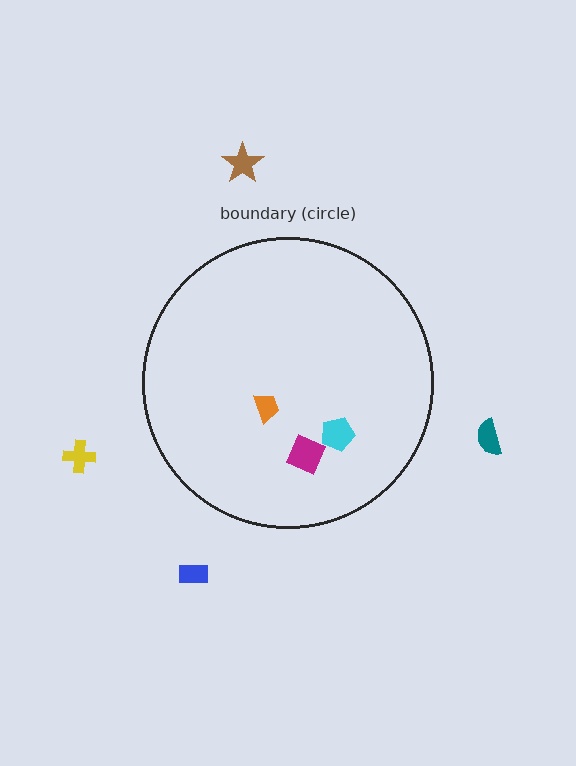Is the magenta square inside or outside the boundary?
Inside.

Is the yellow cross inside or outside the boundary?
Outside.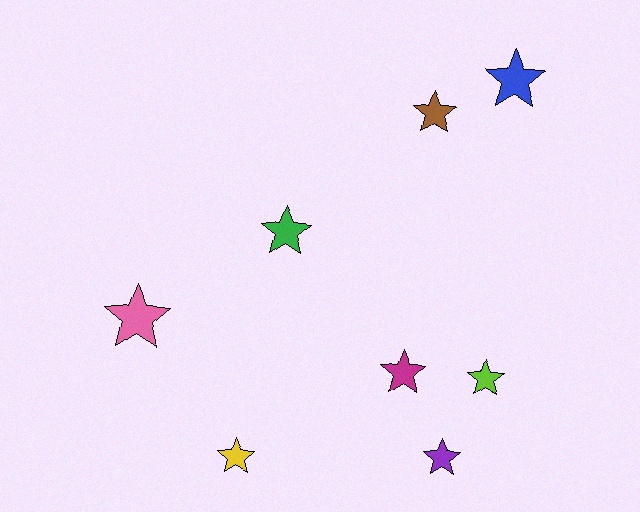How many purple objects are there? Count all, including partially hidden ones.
There is 1 purple object.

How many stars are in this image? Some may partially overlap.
There are 8 stars.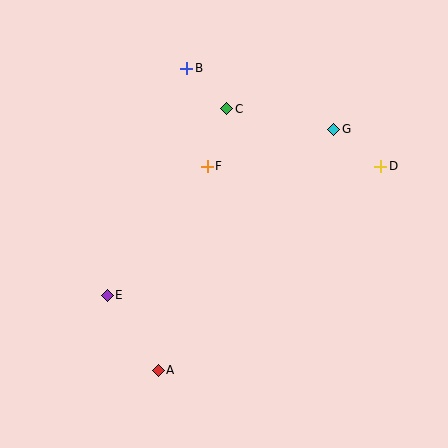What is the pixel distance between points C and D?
The distance between C and D is 165 pixels.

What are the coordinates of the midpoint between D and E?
The midpoint between D and E is at (244, 231).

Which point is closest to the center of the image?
Point F at (207, 166) is closest to the center.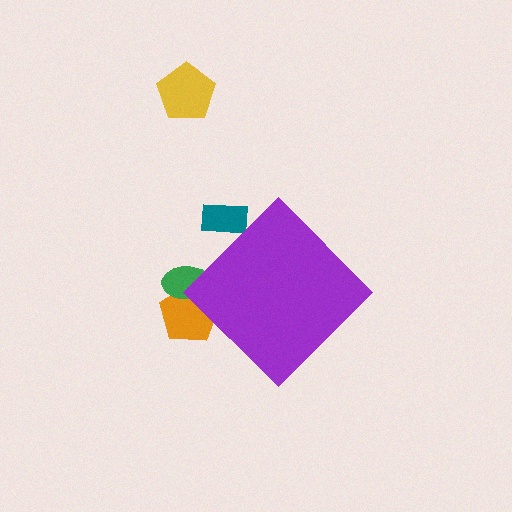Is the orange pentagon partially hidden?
Yes, the orange pentagon is partially hidden behind the purple diamond.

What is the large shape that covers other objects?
A purple diamond.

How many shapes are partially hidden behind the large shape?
3 shapes are partially hidden.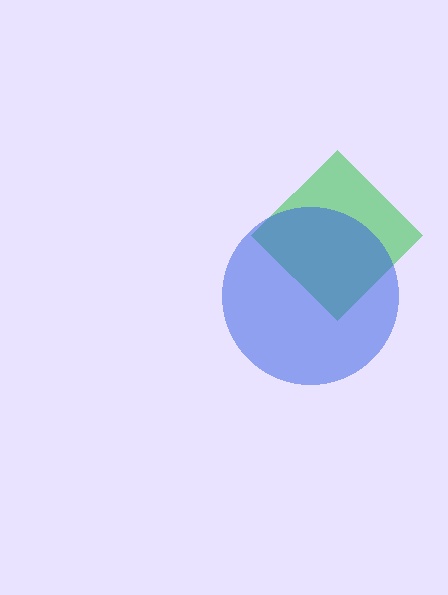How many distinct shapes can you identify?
There are 2 distinct shapes: a green diamond, a blue circle.